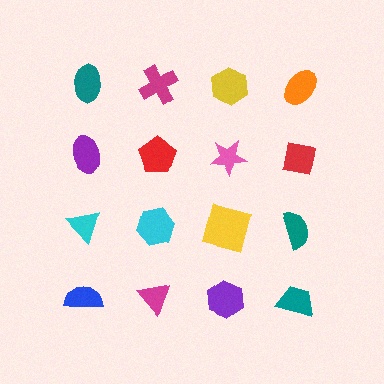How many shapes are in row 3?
4 shapes.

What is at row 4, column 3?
A purple hexagon.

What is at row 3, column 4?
A teal semicircle.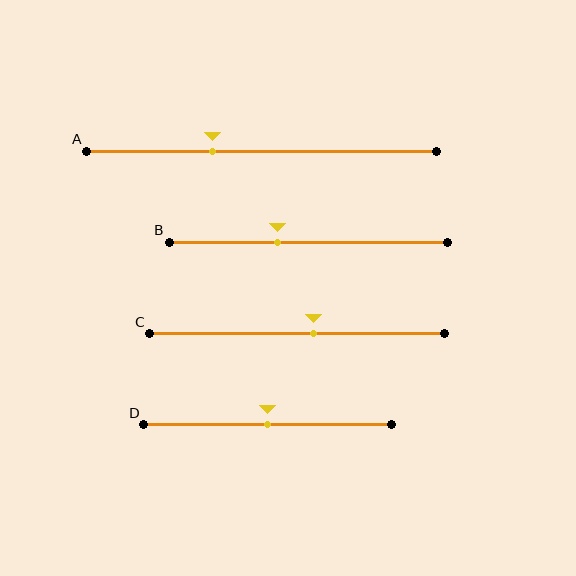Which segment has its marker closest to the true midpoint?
Segment D has its marker closest to the true midpoint.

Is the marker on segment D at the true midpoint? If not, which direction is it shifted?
Yes, the marker on segment D is at the true midpoint.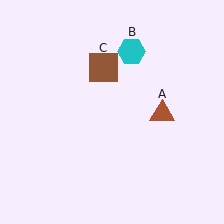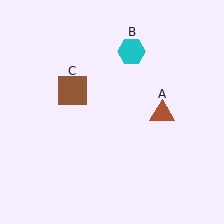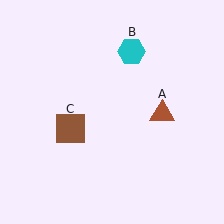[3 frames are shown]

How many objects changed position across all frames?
1 object changed position: brown square (object C).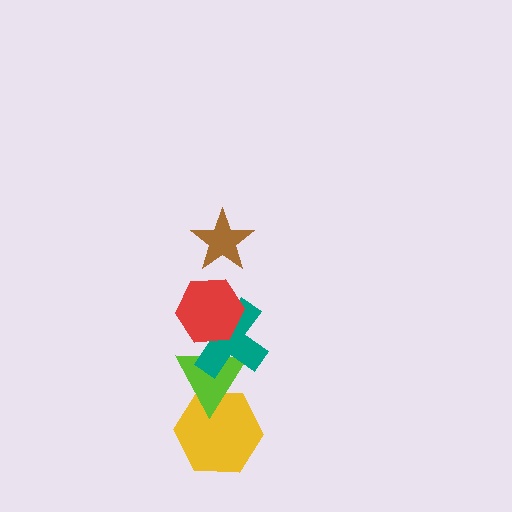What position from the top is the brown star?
The brown star is 1st from the top.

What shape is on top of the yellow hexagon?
The lime triangle is on top of the yellow hexagon.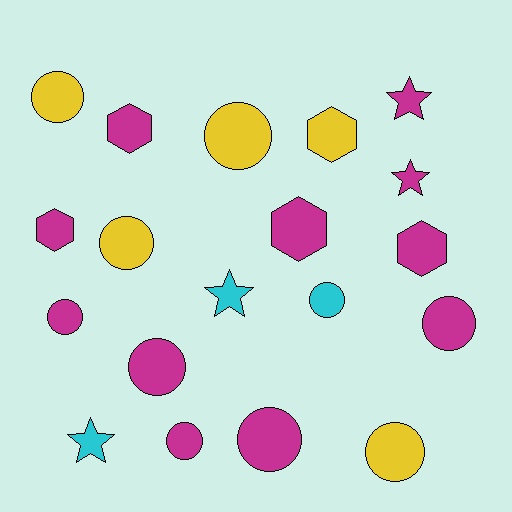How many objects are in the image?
There are 19 objects.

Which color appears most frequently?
Magenta, with 11 objects.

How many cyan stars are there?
There are 2 cyan stars.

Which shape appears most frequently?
Circle, with 10 objects.